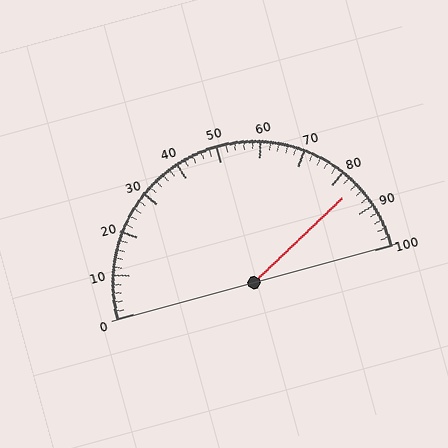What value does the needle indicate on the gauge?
The needle indicates approximately 84.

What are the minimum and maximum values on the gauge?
The gauge ranges from 0 to 100.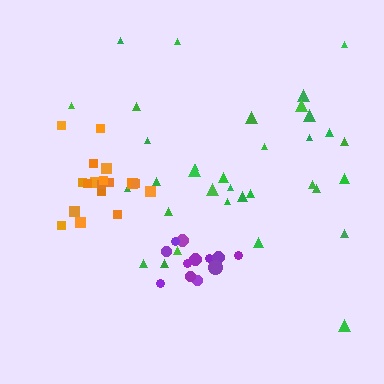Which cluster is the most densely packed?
Purple.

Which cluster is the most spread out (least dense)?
Green.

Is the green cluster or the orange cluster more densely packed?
Orange.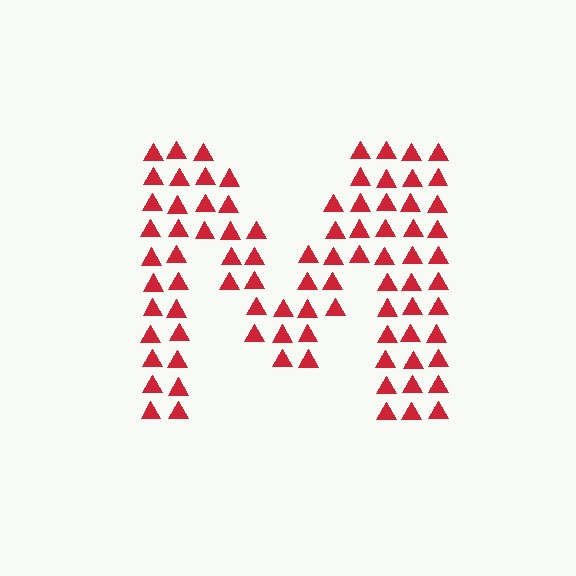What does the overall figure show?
The overall figure shows the letter M.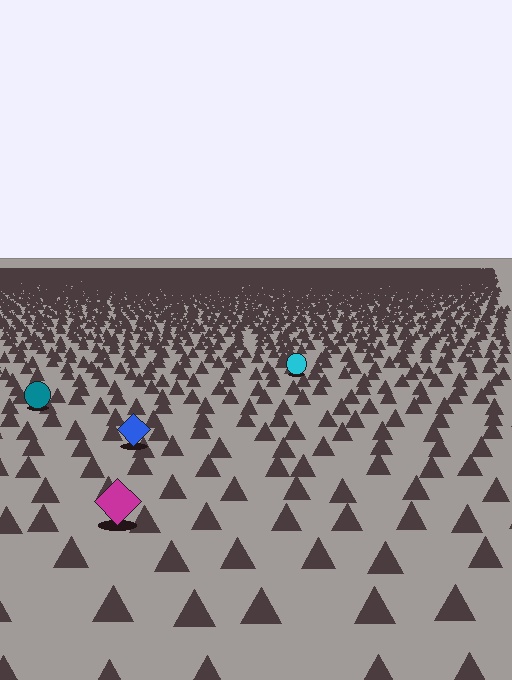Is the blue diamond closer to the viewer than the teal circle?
Yes. The blue diamond is closer — you can tell from the texture gradient: the ground texture is coarser near it.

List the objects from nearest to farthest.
From nearest to farthest: the magenta diamond, the blue diamond, the teal circle, the cyan circle.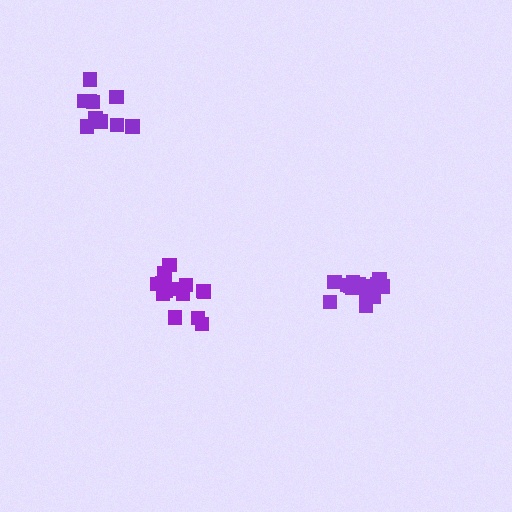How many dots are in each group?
Group 1: 15 dots, Group 2: 15 dots, Group 3: 10 dots (40 total).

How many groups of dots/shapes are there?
There are 3 groups.